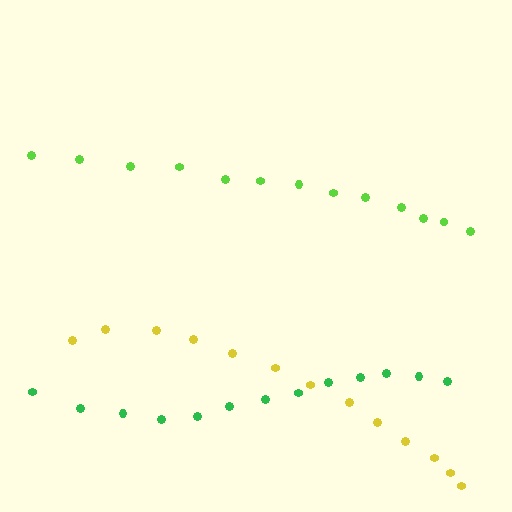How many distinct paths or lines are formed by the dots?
There are 3 distinct paths.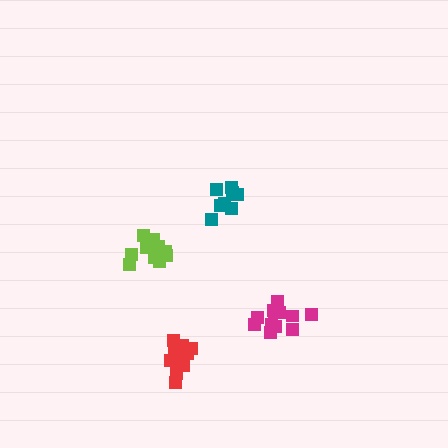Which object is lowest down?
The red cluster is bottommost.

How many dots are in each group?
Group 1: 12 dots, Group 2: 13 dots, Group 3: 8 dots, Group 4: 12 dots (45 total).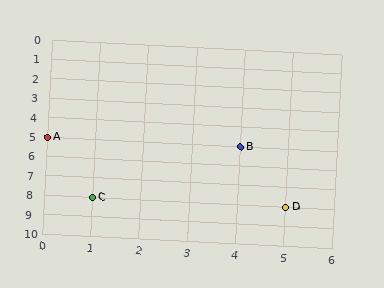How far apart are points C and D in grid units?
Points C and D are 4 columns apart.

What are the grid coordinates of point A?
Point A is at grid coordinates (0, 5).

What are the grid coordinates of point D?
Point D is at grid coordinates (5, 8).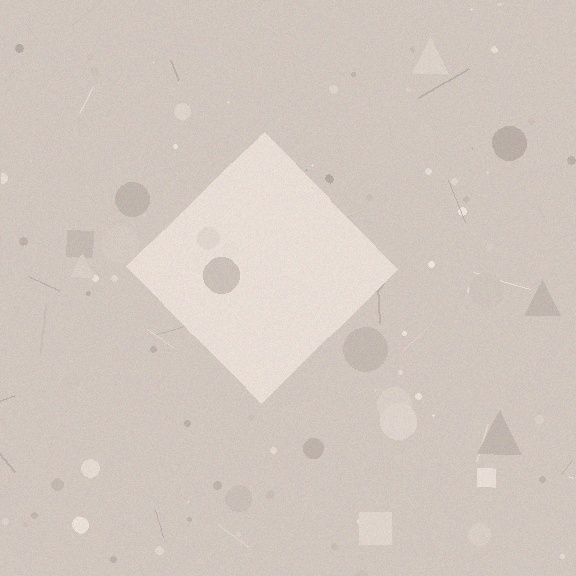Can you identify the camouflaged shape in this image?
The camouflaged shape is a diamond.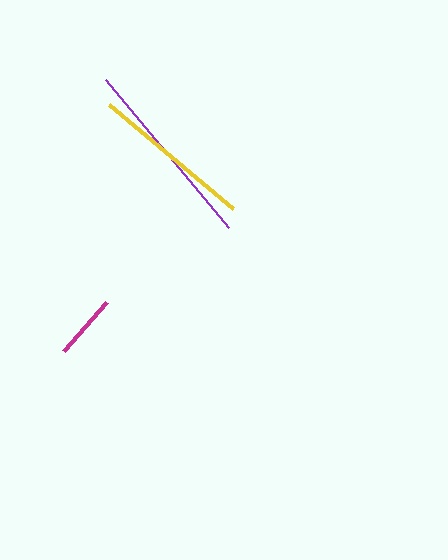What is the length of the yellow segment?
The yellow segment is approximately 162 pixels long.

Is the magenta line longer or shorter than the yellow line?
The yellow line is longer than the magenta line.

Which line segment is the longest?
The purple line is the longest at approximately 192 pixels.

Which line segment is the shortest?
The magenta line is the shortest at approximately 65 pixels.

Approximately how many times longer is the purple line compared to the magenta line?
The purple line is approximately 3.0 times the length of the magenta line.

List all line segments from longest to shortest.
From longest to shortest: purple, yellow, magenta.